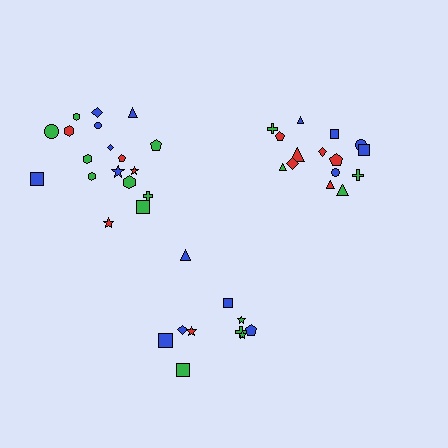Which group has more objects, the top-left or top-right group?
The top-left group.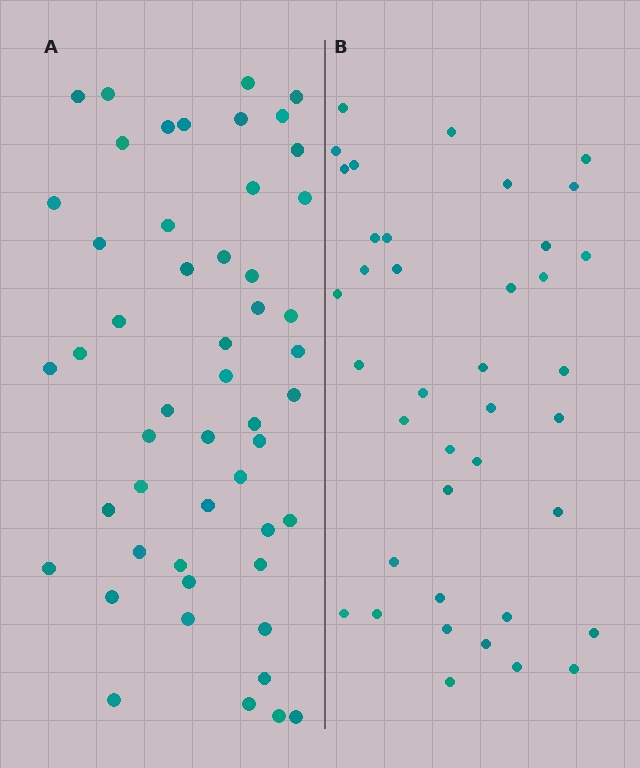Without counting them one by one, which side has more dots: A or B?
Region A (the left region) has more dots.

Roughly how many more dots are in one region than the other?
Region A has roughly 12 or so more dots than region B.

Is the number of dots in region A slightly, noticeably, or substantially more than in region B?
Region A has noticeably more, but not dramatically so. The ratio is roughly 1.3 to 1.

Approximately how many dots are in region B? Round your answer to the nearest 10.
About 40 dots. (The exact count is 39, which rounds to 40.)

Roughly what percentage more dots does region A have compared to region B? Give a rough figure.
About 30% more.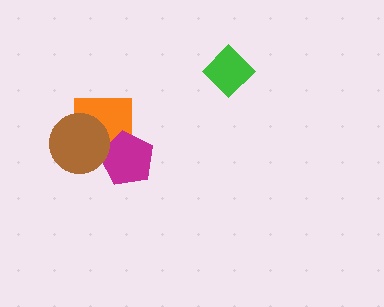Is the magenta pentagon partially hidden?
Yes, it is partially covered by another shape.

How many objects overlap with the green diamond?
0 objects overlap with the green diamond.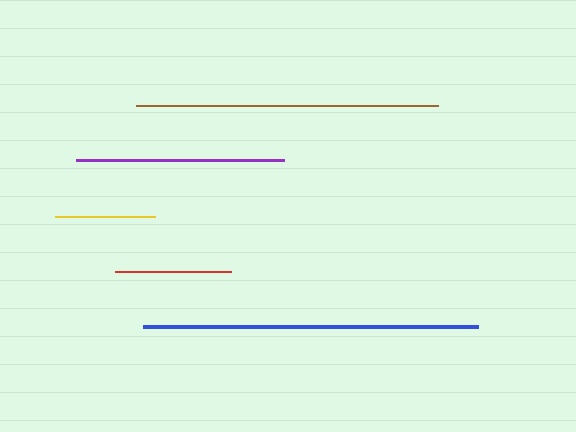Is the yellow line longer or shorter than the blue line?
The blue line is longer than the yellow line.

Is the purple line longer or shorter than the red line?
The purple line is longer than the red line.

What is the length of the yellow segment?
The yellow segment is approximately 100 pixels long.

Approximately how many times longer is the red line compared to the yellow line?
The red line is approximately 1.1 times the length of the yellow line.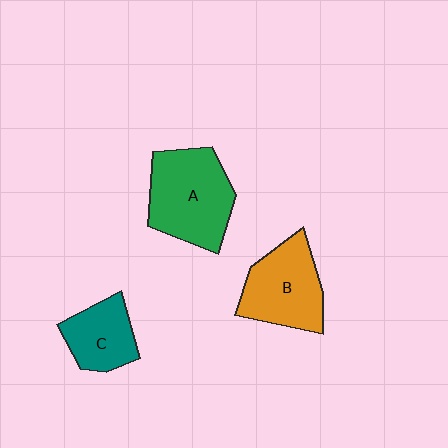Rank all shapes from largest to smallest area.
From largest to smallest: A (green), B (orange), C (teal).